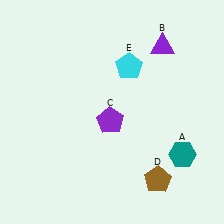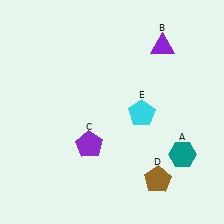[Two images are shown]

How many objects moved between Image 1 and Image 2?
2 objects moved between the two images.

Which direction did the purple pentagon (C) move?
The purple pentagon (C) moved down.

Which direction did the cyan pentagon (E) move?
The cyan pentagon (E) moved down.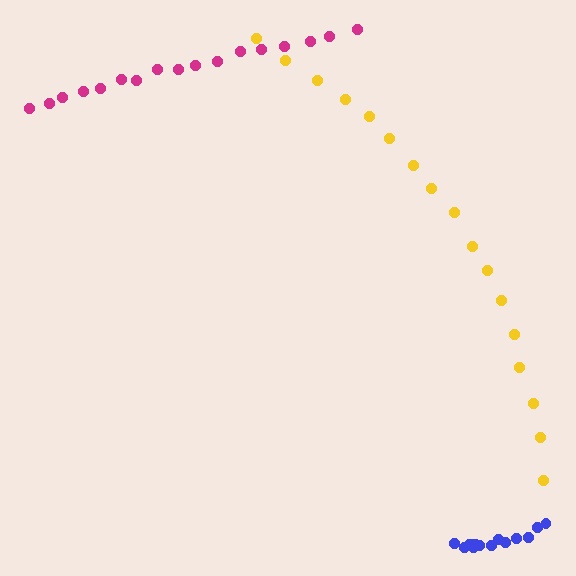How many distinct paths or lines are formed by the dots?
There are 3 distinct paths.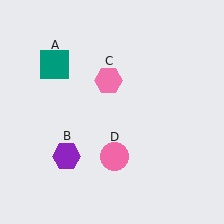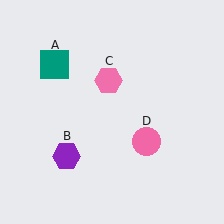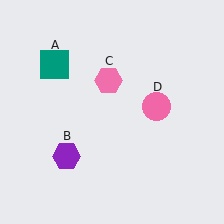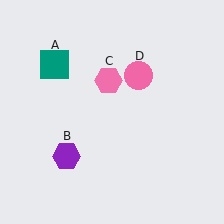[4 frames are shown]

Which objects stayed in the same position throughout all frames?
Teal square (object A) and purple hexagon (object B) and pink hexagon (object C) remained stationary.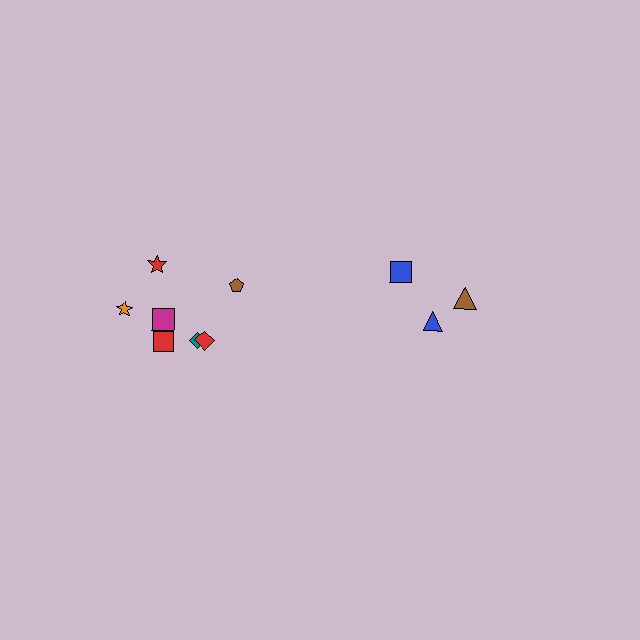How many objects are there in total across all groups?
There are 10 objects.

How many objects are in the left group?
There are 7 objects.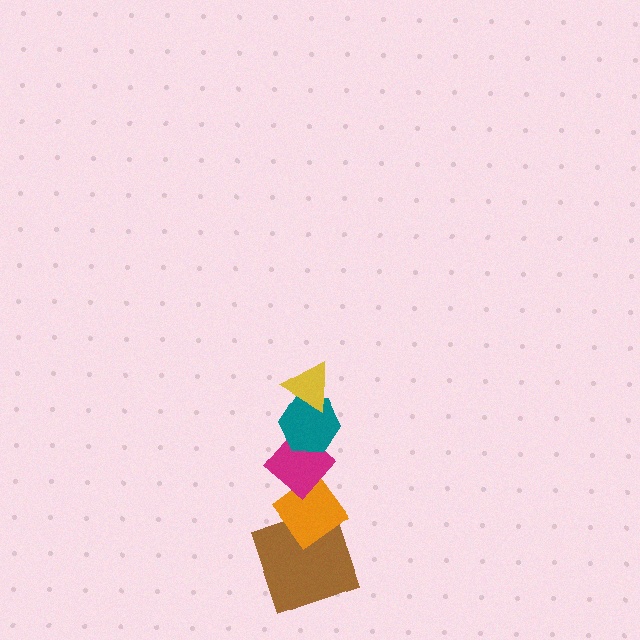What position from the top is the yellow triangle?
The yellow triangle is 1st from the top.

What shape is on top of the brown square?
The orange diamond is on top of the brown square.